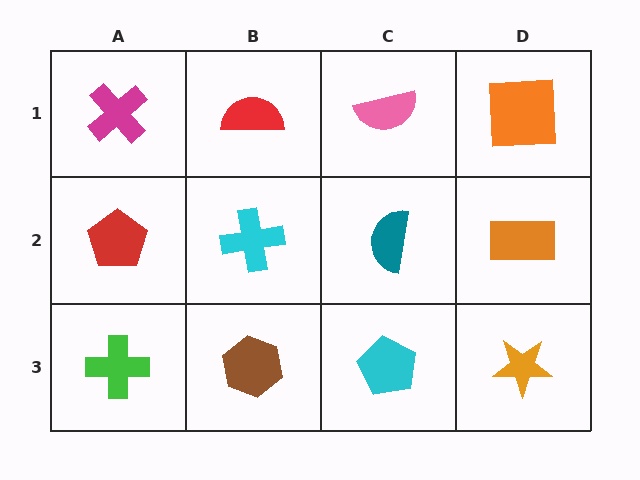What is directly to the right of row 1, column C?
An orange square.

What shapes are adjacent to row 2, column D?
An orange square (row 1, column D), an orange star (row 3, column D), a teal semicircle (row 2, column C).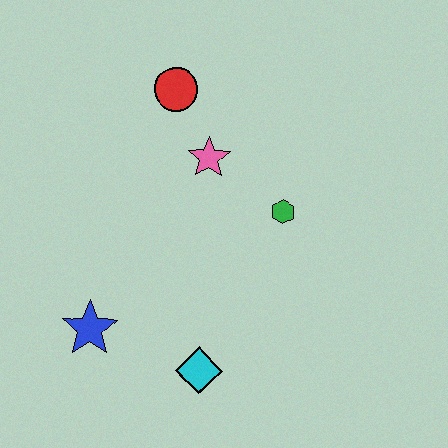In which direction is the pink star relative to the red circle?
The pink star is below the red circle.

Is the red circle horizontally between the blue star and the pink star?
Yes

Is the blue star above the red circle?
No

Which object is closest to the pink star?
The red circle is closest to the pink star.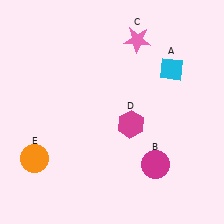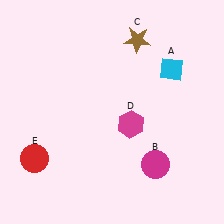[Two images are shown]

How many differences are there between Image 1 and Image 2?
There are 2 differences between the two images.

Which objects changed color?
C changed from pink to brown. E changed from orange to red.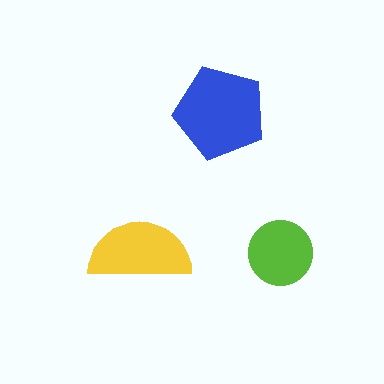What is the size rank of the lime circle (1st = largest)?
3rd.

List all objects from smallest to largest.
The lime circle, the yellow semicircle, the blue pentagon.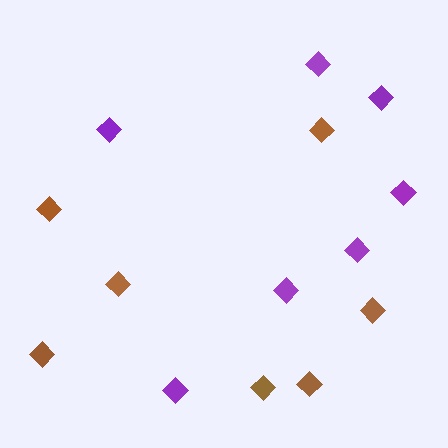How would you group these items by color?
There are 2 groups: one group of brown diamonds (7) and one group of purple diamonds (7).